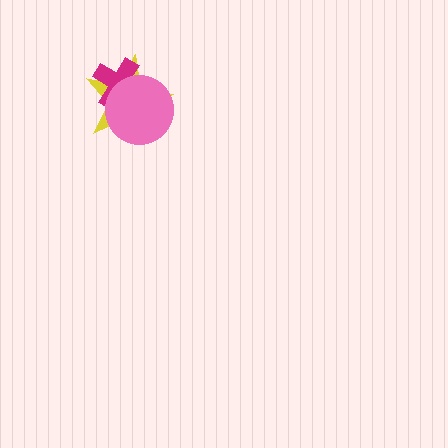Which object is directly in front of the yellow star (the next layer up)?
The magenta cross is directly in front of the yellow star.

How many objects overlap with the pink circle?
2 objects overlap with the pink circle.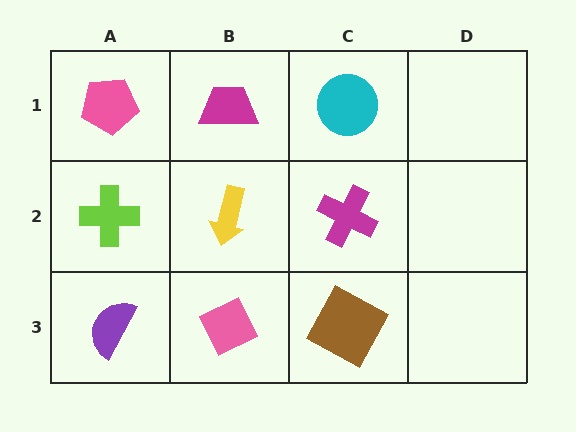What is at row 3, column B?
A pink diamond.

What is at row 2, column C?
A magenta cross.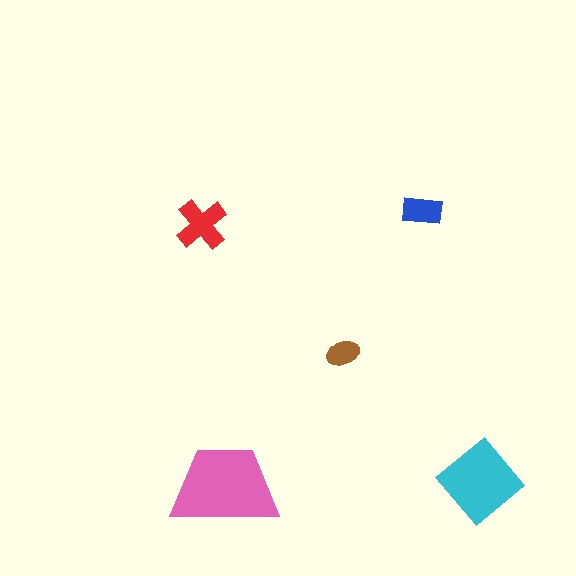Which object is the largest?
The pink trapezoid.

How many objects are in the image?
There are 5 objects in the image.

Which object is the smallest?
The brown ellipse.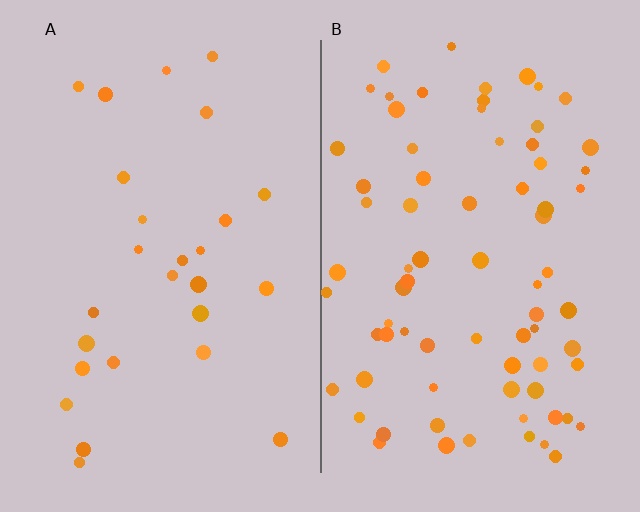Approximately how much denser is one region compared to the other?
Approximately 2.9× — region B over region A.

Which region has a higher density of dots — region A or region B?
B (the right).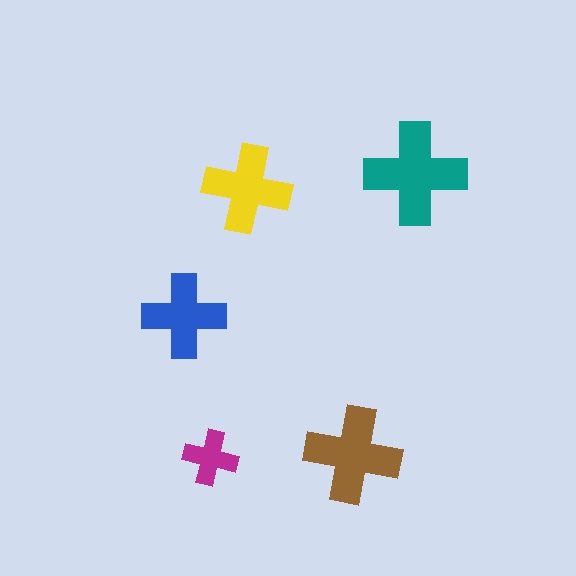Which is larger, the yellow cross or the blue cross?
The yellow one.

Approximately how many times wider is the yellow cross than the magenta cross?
About 1.5 times wider.